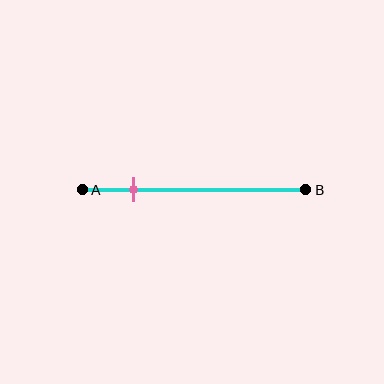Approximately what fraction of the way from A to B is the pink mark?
The pink mark is approximately 25% of the way from A to B.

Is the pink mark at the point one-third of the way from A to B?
No, the mark is at about 25% from A, not at the 33% one-third point.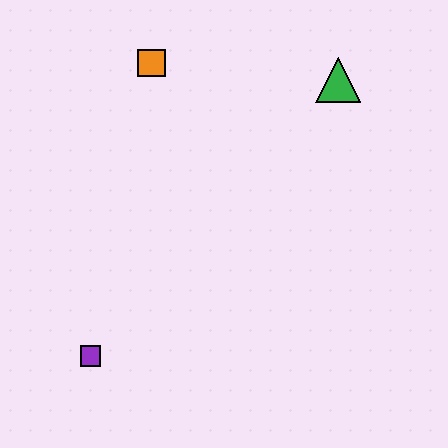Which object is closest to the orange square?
The green triangle is closest to the orange square.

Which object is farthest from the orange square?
The purple square is farthest from the orange square.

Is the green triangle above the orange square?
No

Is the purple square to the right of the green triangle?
No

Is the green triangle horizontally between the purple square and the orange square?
No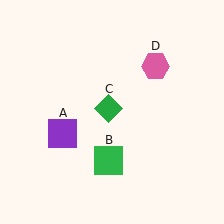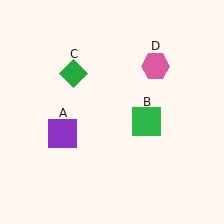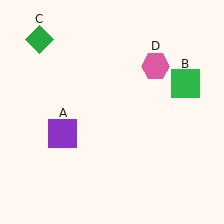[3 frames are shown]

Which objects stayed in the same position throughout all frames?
Purple square (object A) and pink hexagon (object D) remained stationary.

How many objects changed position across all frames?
2 objects changed position: green square (object B), green diamond (object C).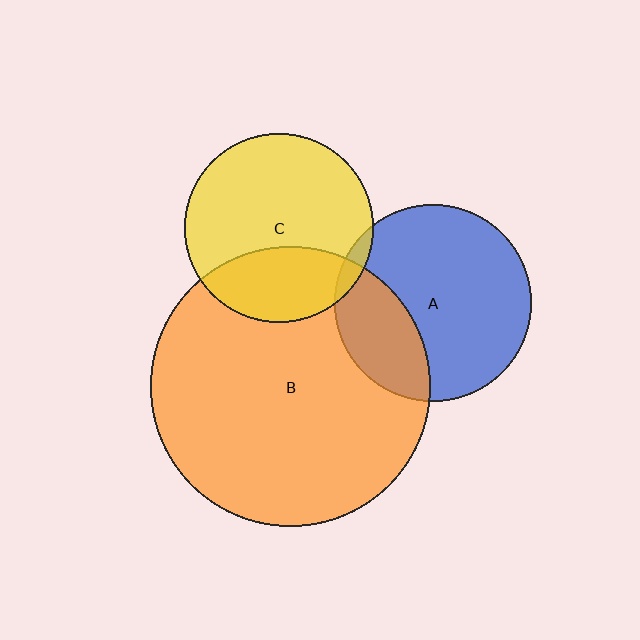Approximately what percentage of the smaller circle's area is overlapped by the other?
Approximately 30%.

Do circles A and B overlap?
Yes.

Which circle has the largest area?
Circle B (orange).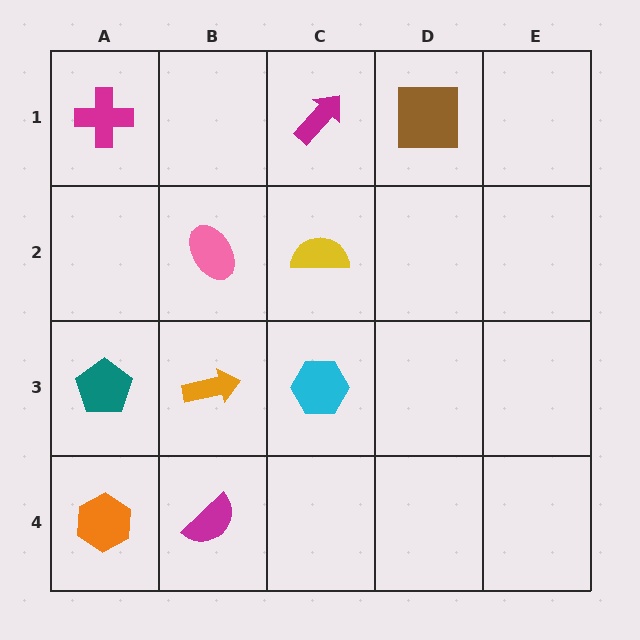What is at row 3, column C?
A cyan hexagon.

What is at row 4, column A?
An orange hexagon.